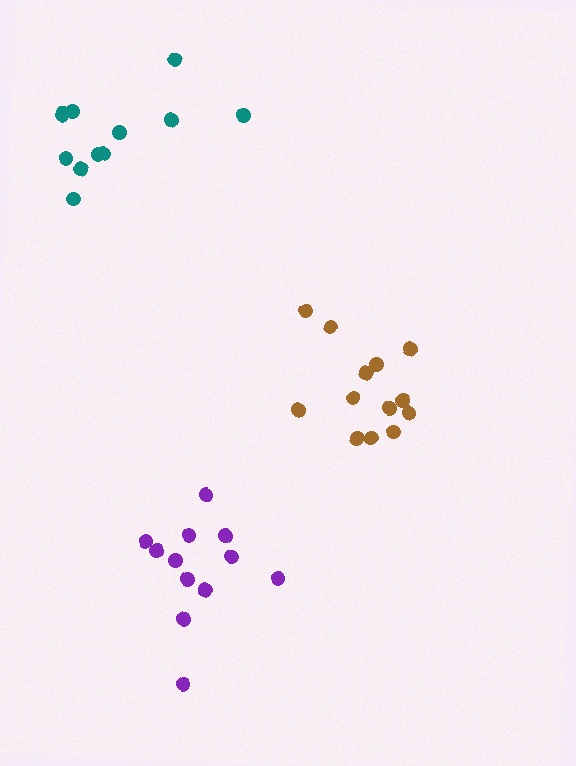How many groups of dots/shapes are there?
There are 3 groups.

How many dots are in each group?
Group 1: 13 dots, Group 2: 12 dots, Group 3: 12 dots (37 total).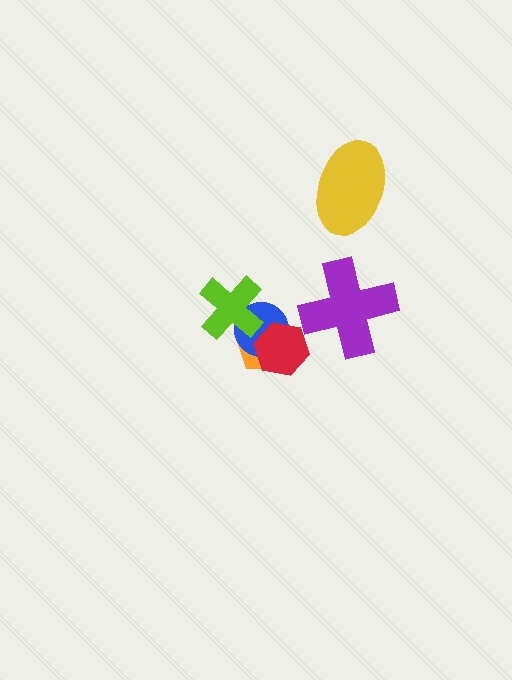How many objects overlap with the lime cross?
2 objects overlap with the lime cross.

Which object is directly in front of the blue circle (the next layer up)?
The lime cross is directly in front of the blue circle.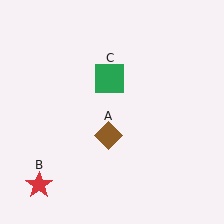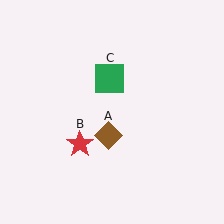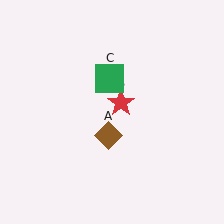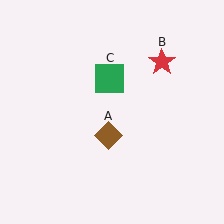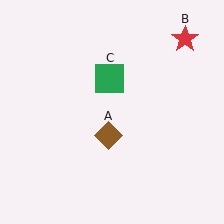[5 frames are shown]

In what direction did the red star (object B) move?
The red star (object B) moved up and to the right.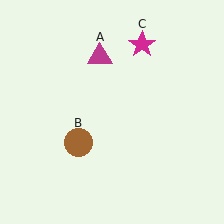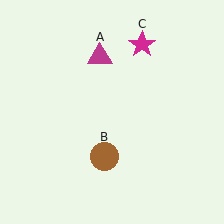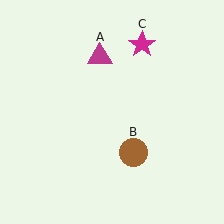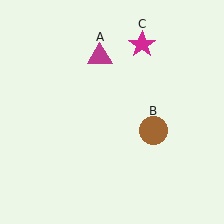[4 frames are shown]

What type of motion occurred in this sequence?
The brown circle (object B) rotated counterclockwise around the center of the scene.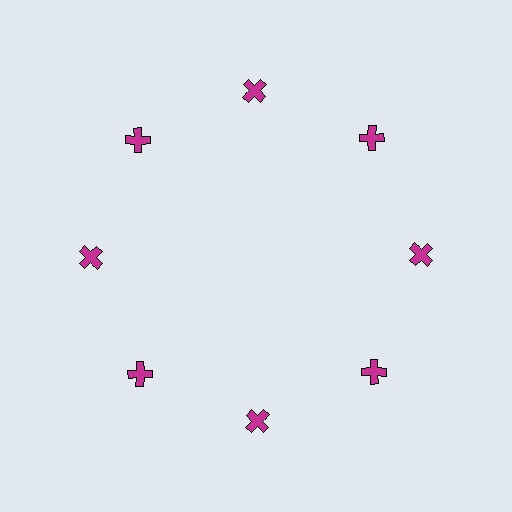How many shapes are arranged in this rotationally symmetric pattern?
There are 8 shapes, arranged in 8 groups of 1.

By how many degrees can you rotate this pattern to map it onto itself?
The pattern maps onto itself every 45 degrees of rotation.